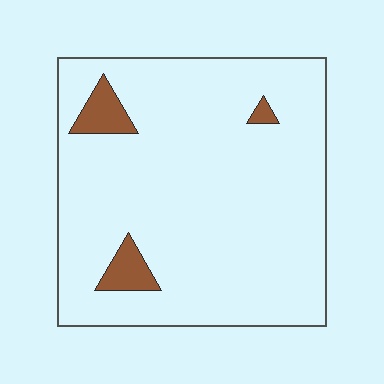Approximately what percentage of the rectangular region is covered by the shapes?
Approximately 5%.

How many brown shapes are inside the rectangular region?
3.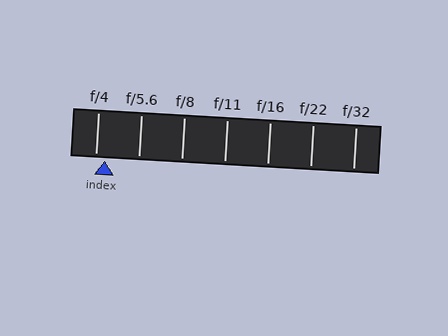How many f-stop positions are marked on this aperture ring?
There are 7 f-stop positions marked.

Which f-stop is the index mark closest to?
The index mark is closest to f/4.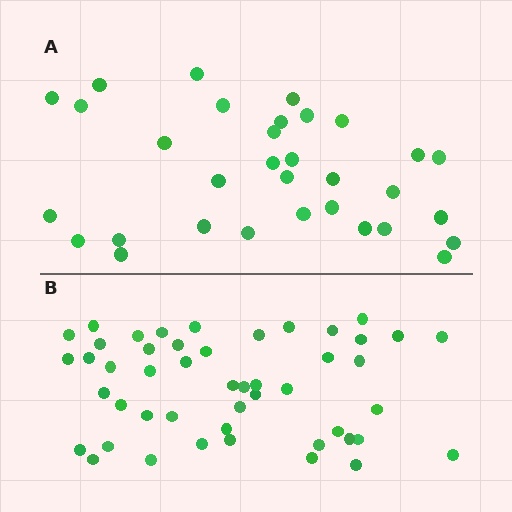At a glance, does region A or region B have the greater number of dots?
Region B (the bottom region) has more dots.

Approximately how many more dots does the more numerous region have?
Region B has approximately 15 more dots than region A.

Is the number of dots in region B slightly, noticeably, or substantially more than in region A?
Region B has substantially more. The ratio is roughly 1.5 to 1.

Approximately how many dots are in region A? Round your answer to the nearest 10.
About 30 dots. (The exact count is 32, which rounds to 30.)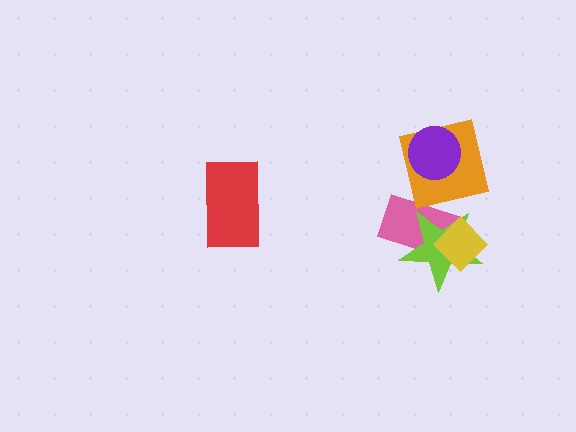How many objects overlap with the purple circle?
1 object overlaps with the purple circle.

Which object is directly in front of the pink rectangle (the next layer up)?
The lime star is directly in front of the pink rectangle.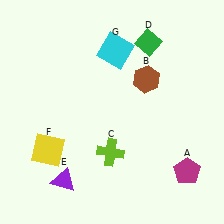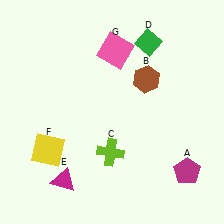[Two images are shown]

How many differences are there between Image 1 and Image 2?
There are 2 differences between the two images.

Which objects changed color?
E changed from purple to magenta. G changed from cyan to pink.